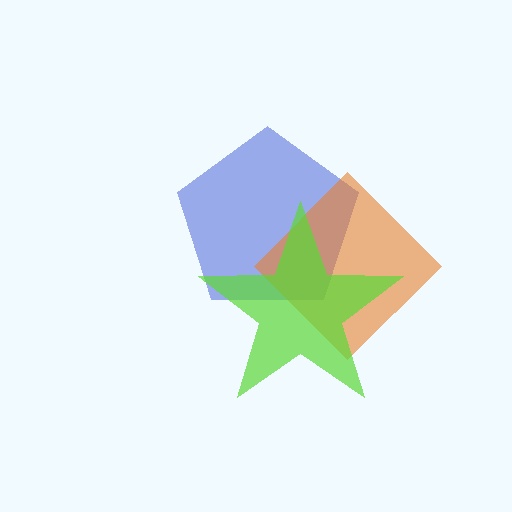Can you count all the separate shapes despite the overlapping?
Yes, there are 3 separate shapes.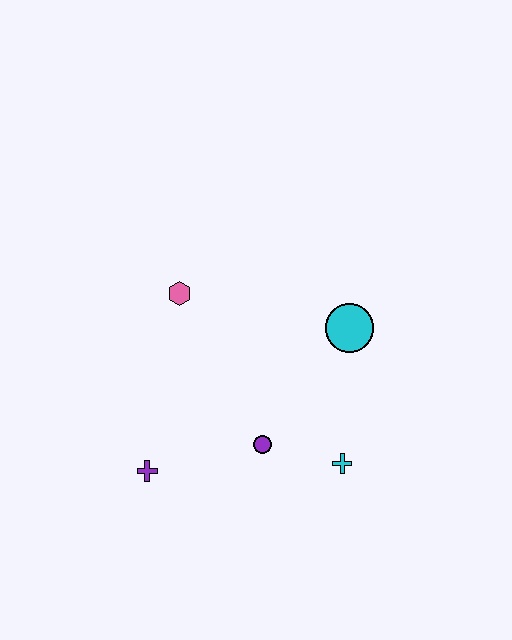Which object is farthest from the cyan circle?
The purple cross is farthest from the cyan circle.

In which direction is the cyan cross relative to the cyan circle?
The cyan cross is below the cyan circle.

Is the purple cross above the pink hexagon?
No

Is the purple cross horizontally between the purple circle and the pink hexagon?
No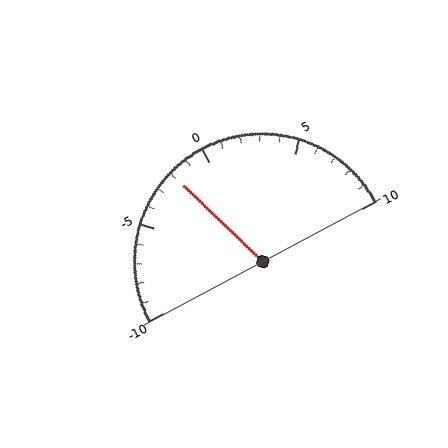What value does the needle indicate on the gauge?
The needle indicates approximately -2.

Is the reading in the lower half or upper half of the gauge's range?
The reading is in the lower half of the range (-10 to 10).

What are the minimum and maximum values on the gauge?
The gauge ranges from -10 to 10.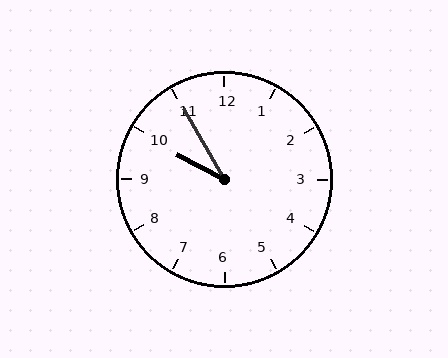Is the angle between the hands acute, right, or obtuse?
It is acute.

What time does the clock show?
9:55.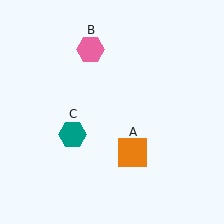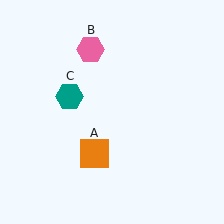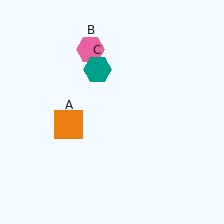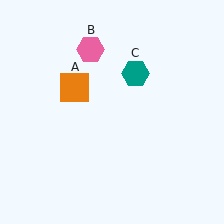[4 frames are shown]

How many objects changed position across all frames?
2 objects changed position: orange square (object A), teal hexagon (object C).